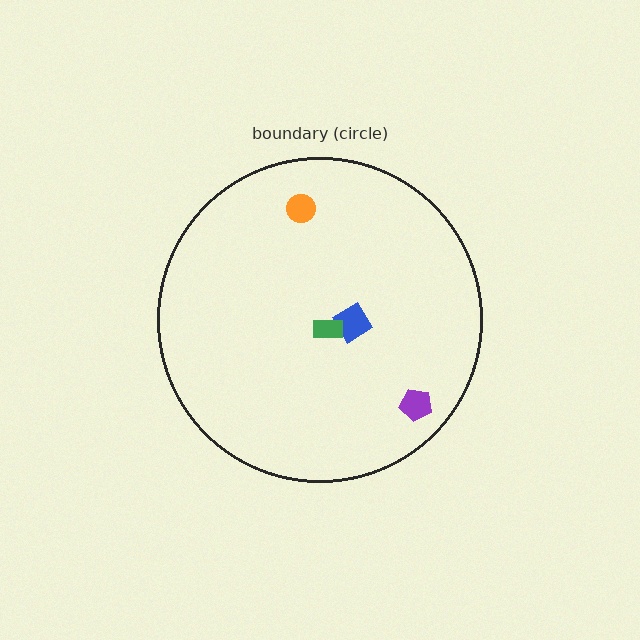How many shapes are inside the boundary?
4 inside, 0 outside.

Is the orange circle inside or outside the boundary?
Inside.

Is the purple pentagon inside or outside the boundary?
Inside.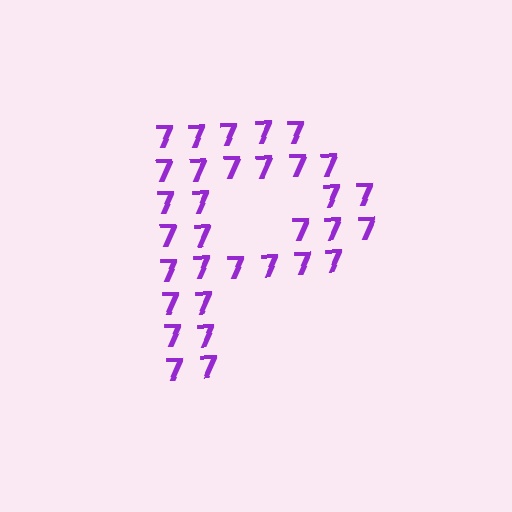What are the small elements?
The small elements are digit 7's.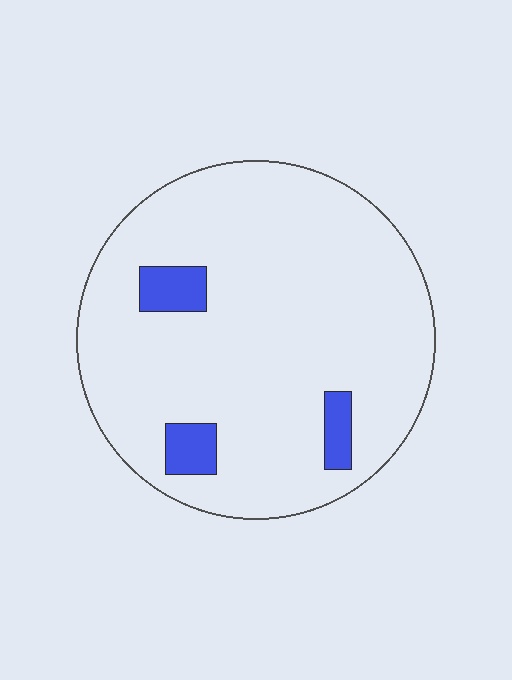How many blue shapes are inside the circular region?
3.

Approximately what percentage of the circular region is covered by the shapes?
Approximately 10%.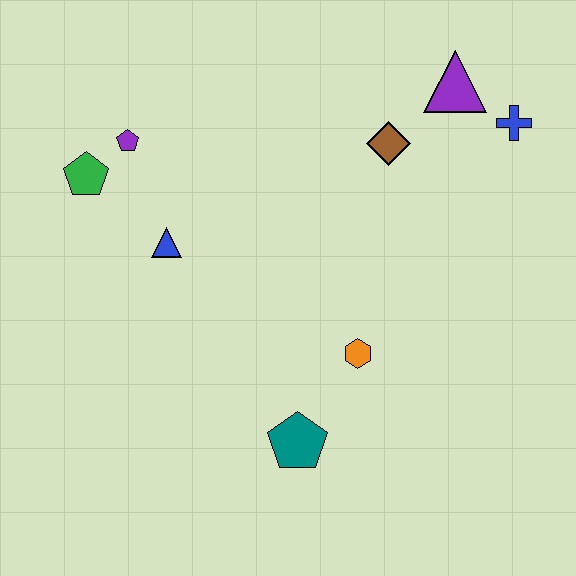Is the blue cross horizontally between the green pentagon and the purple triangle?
No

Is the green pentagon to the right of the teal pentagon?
No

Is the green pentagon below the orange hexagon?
No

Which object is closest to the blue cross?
The purple triangle is closest to the blue cross.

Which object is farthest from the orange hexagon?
The green pentagon is farthest from the orange hexagon.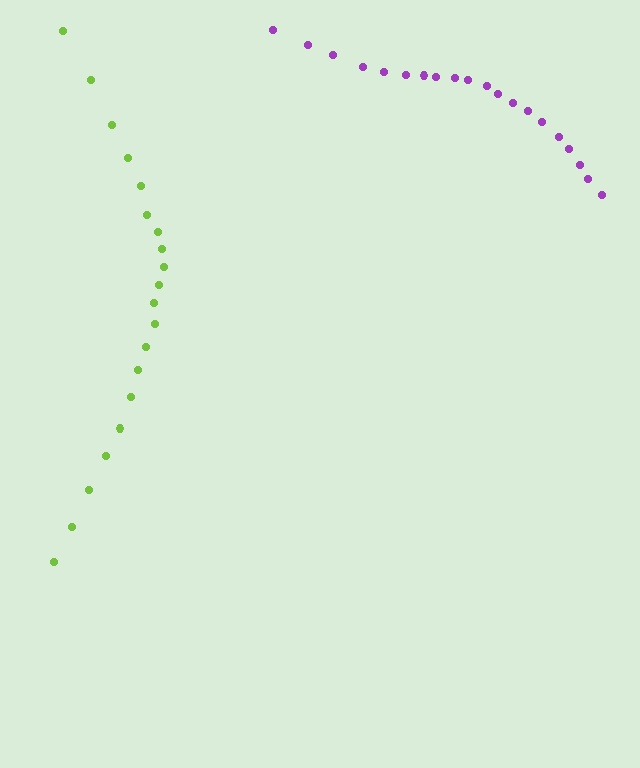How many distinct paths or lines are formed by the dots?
There are 2 distinct paths.